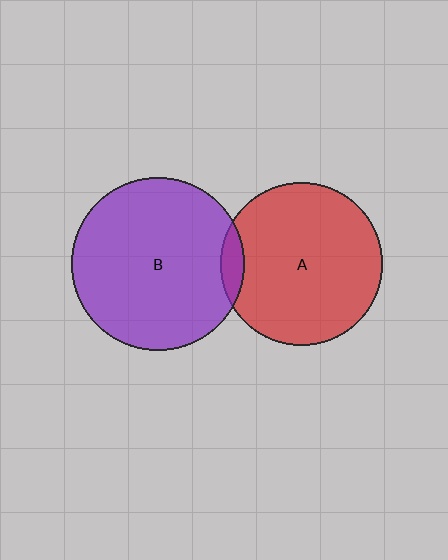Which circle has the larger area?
Circle B (purple).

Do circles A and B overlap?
Yes.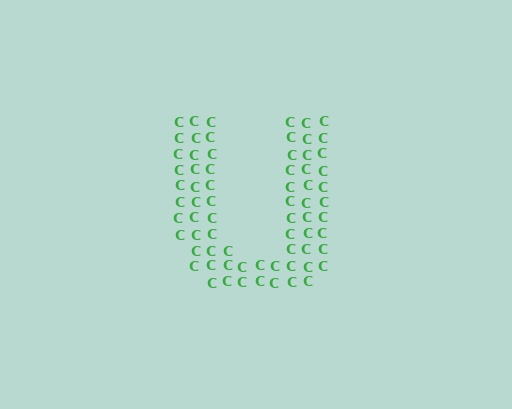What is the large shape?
The large shape is the letter U.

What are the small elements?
The small elements are letter C's.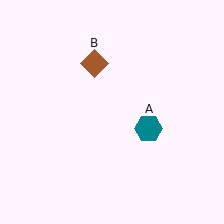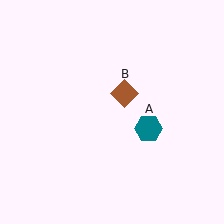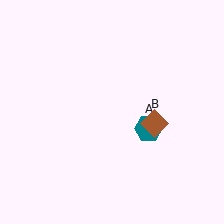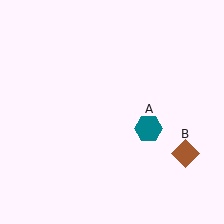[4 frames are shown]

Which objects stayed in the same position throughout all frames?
Teal hexagon (object A) remained stationary.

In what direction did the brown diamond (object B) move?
The brown diamond (object B) moved down and to the right.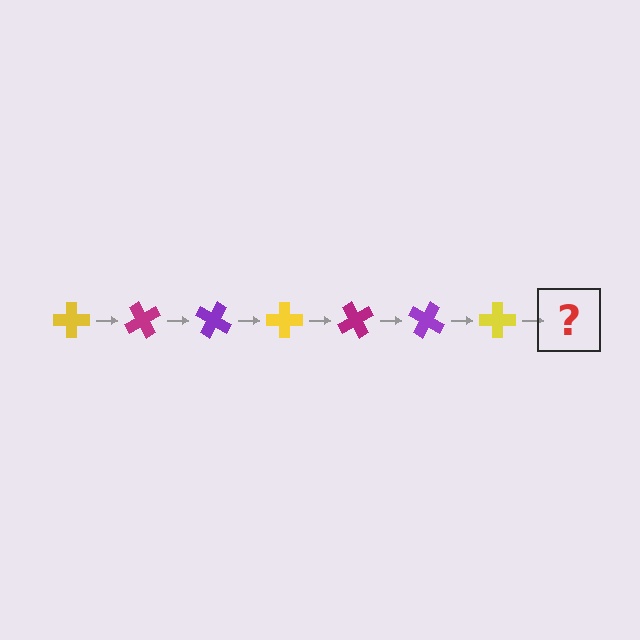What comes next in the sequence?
The next element should be a magenta cross, rotated 420 degrees from the start.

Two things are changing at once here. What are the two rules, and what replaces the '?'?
The two rules are that it rotates 60 degrees each step and the color cycles through yellow, magenta, and purple. The '?' should be a magenta cross, rotated 420 degrees from the start.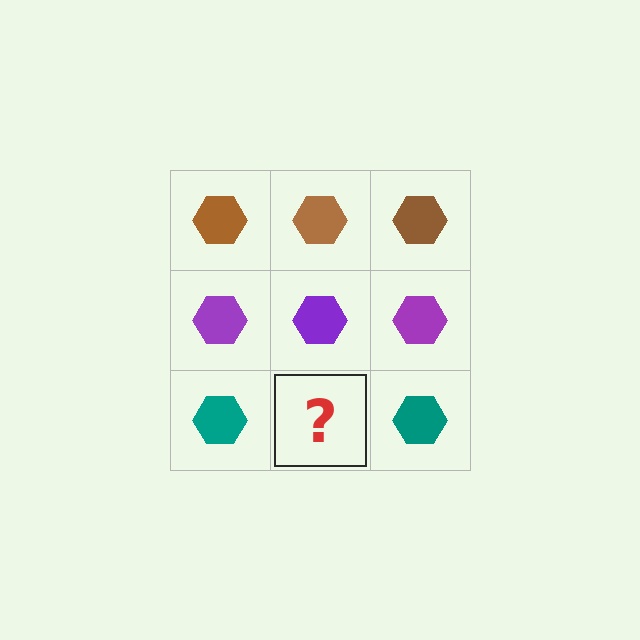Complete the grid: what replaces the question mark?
The question mark should be replaced with a teal hexagon.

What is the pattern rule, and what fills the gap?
The rule is that each row has a consistent color. The gap should be filled with a teal hexagon.